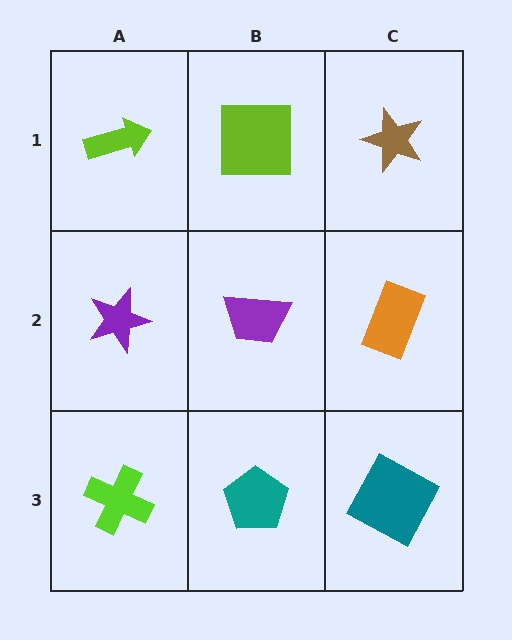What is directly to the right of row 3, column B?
A teal square.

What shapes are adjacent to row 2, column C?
A brown star (row 1, column C), a teal square (row 3, column C), a purple trapezoid (row 2, column B).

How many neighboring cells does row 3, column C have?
2.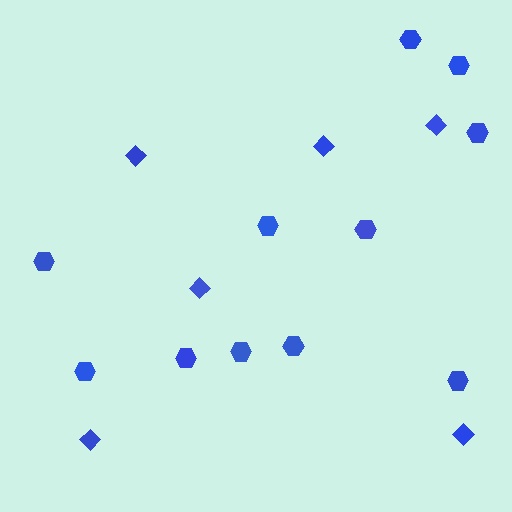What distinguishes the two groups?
There are 2 groups: one group of hexagons (11) and one group of diamonds (6).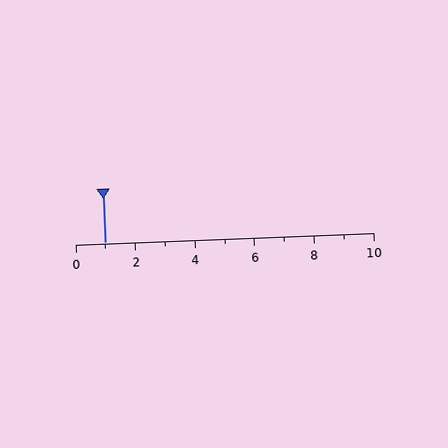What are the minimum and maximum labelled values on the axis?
The axis runs from 0 to 10.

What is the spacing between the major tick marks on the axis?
The major ticks are spaced 2 apart.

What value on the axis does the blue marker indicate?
The marker indicates approximately 1.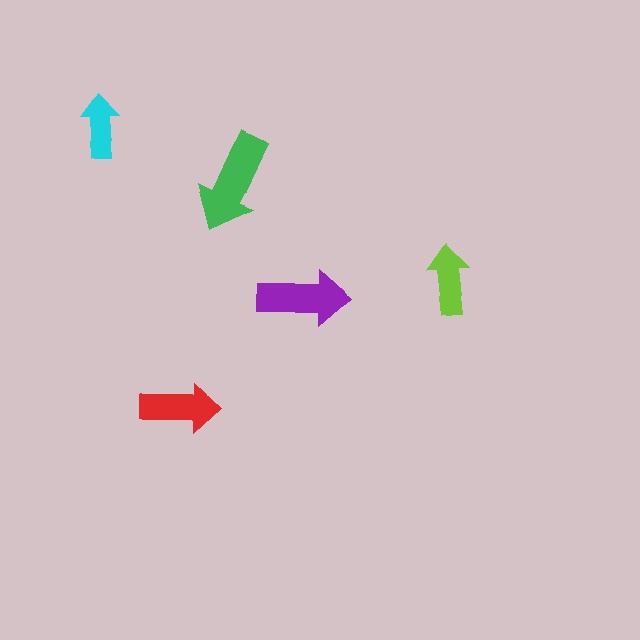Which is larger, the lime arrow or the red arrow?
The red one.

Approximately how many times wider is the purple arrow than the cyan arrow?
About 1.5 times wider.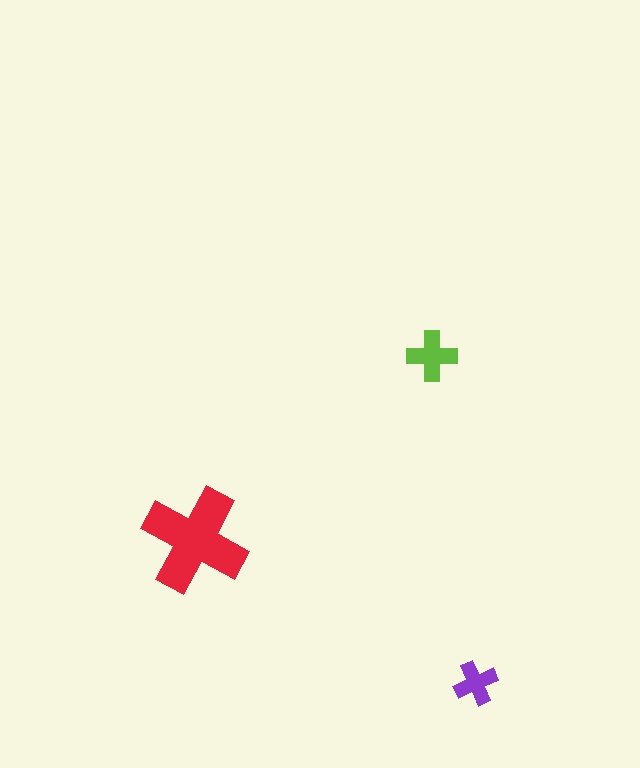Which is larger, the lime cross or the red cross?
The red one.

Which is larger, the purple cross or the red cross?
The red one.